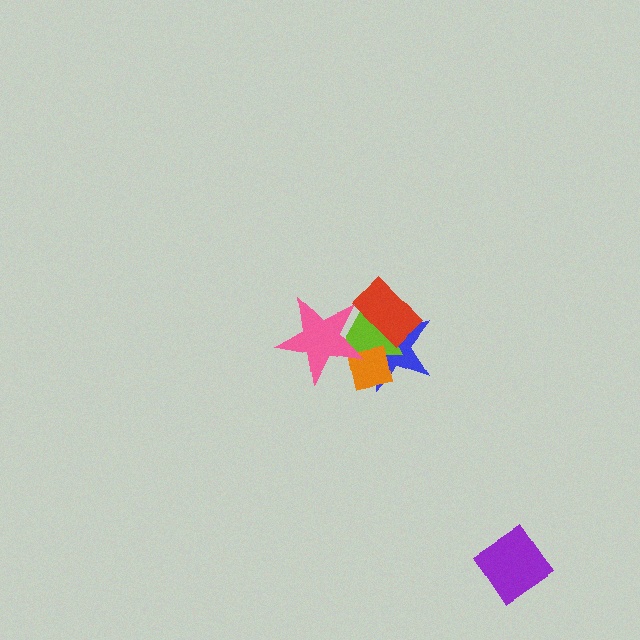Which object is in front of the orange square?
The pink star is in front of the orange square.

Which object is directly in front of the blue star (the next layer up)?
The lime triangle is directly in front of the blue star.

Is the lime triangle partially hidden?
Yes, it is partially covered by another shape.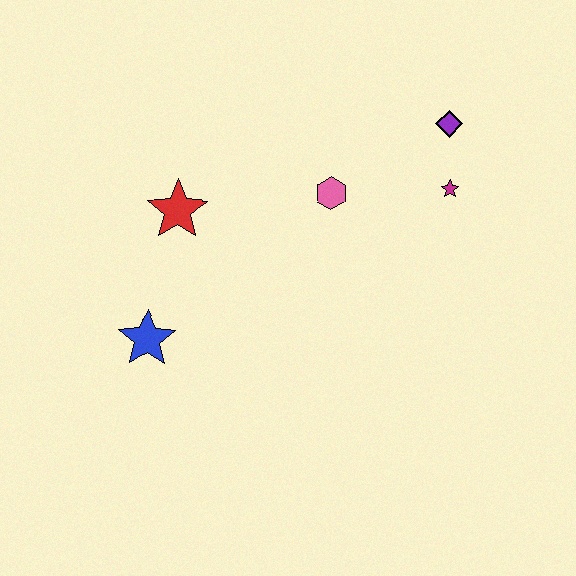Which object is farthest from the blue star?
The purple diamond is farthest from the blue star.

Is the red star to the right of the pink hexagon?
No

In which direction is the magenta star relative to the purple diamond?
The magenta star is below the purple diamond.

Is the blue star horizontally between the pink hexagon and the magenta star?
No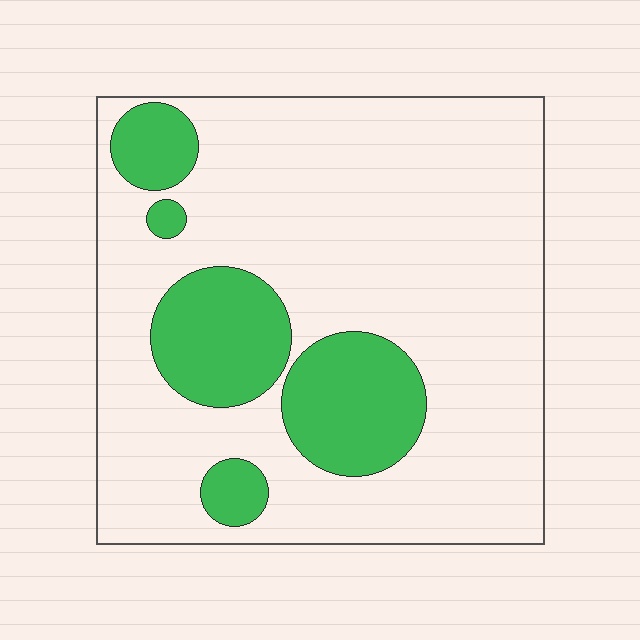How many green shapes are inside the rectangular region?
5.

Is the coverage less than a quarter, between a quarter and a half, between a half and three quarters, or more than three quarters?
Less than a quarter.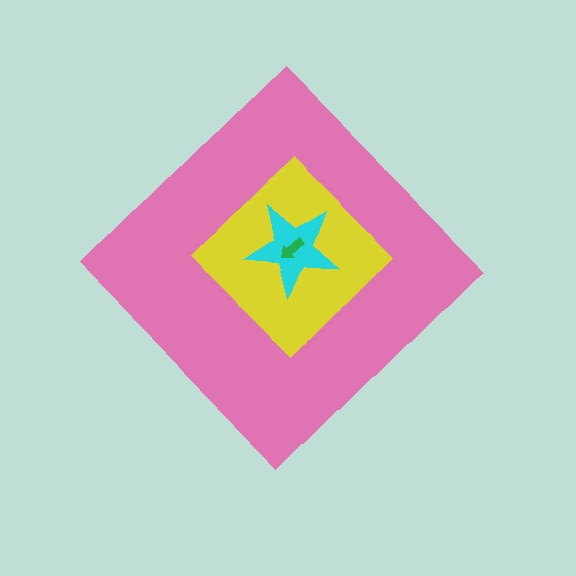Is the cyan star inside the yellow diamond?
Yes.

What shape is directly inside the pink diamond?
The yellow diamond.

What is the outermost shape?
The pink diamond.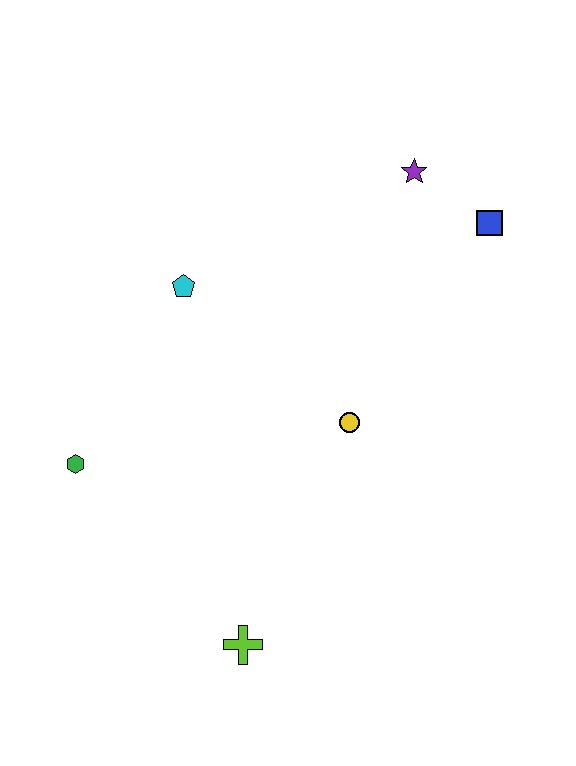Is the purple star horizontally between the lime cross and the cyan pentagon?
No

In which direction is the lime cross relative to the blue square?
The lime cross is below the blue square.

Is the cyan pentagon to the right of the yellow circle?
No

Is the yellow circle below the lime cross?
No